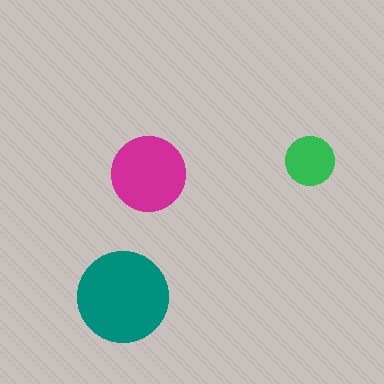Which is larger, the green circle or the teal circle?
The teal one.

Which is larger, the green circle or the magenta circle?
The magenta one.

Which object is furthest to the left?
The teal circle is leftmost.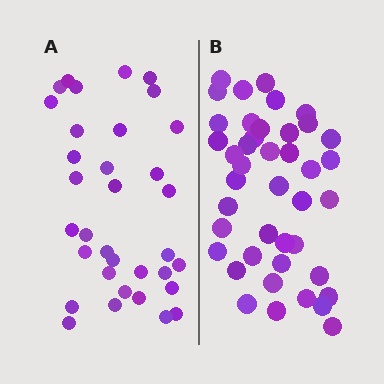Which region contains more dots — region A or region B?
Region B (the right region) has more dots.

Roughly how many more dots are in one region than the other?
Region B has roughly 8 or so more dots than region A.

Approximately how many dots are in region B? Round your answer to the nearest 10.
About 40 dots. (The exact count is 42, which rounds to 40.)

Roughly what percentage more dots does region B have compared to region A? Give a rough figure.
About 25% more.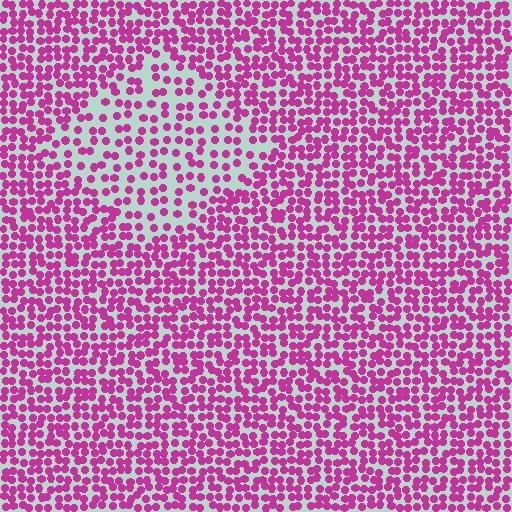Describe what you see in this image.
The image contains small magenta elements arranged at two different densities. A diamond-shaped region is visible where the elements are less densely packed than the surrounding area.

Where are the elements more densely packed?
The elements are more densely packed outside the diamond boundary.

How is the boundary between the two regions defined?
The boundary is defined by a change in element density (approximately 1.9x ratio). All elements are the same color, size, and shape.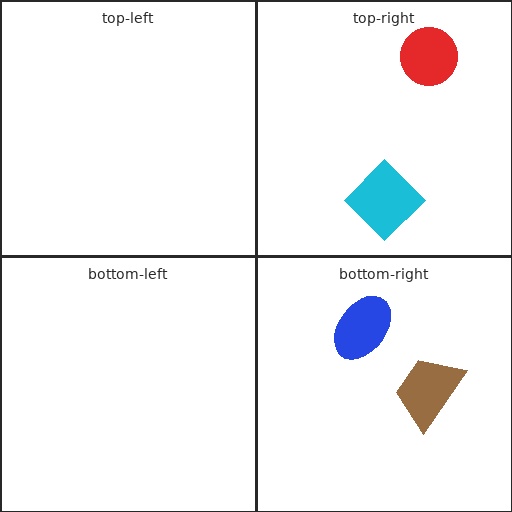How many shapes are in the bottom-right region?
2.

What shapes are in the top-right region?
The red circle, the cyan diamond.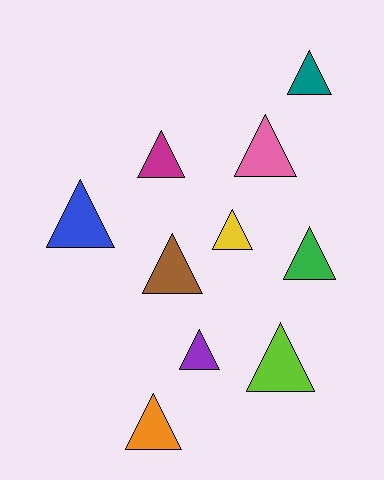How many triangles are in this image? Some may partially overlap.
There are 10 triangles.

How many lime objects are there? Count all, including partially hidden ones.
There is 1 lime object.